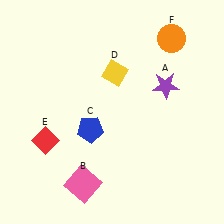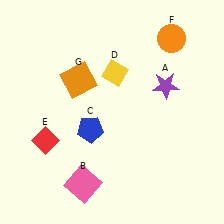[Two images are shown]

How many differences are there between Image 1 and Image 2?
There is 1 difference between the two images.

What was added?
An orange square (G) was added in Image 2.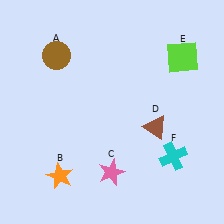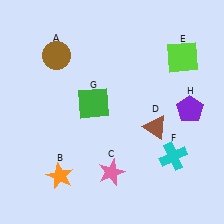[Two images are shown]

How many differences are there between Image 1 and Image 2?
There are 2 differences between the two images.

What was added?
A green square (G), a purple pentagon (H) were added in Image 2.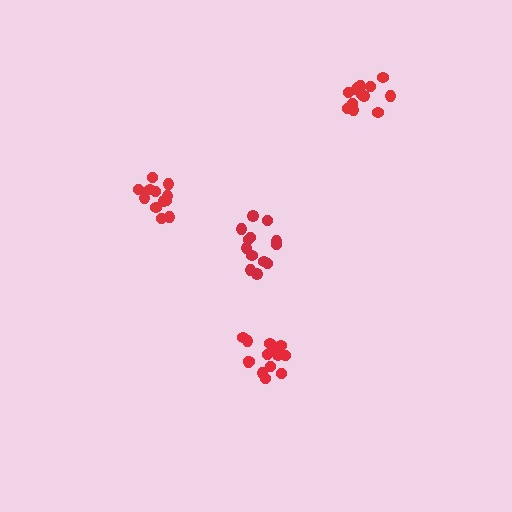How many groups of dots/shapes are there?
There are 4 groups.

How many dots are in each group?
Group 1: 13 dots, Group 2: 12 dots, Group 3: 15 dots, Group 4: 13 dots (53 total).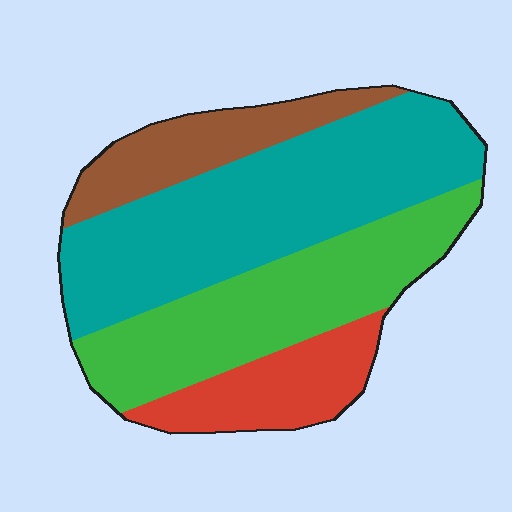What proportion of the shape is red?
Red takes up about one eighth (1/8) of the shape.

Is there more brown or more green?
Green.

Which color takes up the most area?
Teal, at roughly 40%.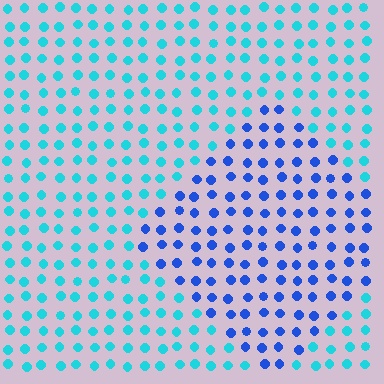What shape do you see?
I see a diamond.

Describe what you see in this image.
The image is filled with small cyan elements in a uniform arrangement. A diamond-shaped region is visible where the elements are tinted to a slightly different hue, forming a subtle color boundary.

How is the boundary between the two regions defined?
The boundary is defined purely by a slight shift in hue (about 42 degrees). Spacing, size, and orientation are identical on both sides.